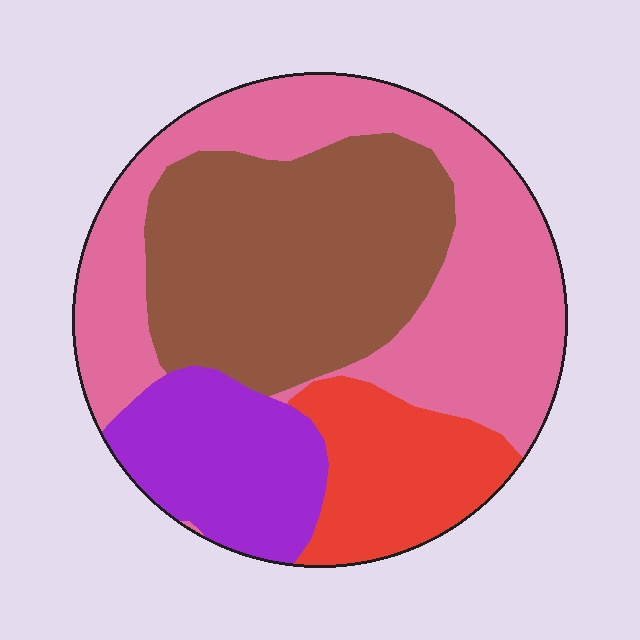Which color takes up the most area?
Pink, at roughly 40%.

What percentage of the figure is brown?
Brown takes up about one third (1/3) of the figure.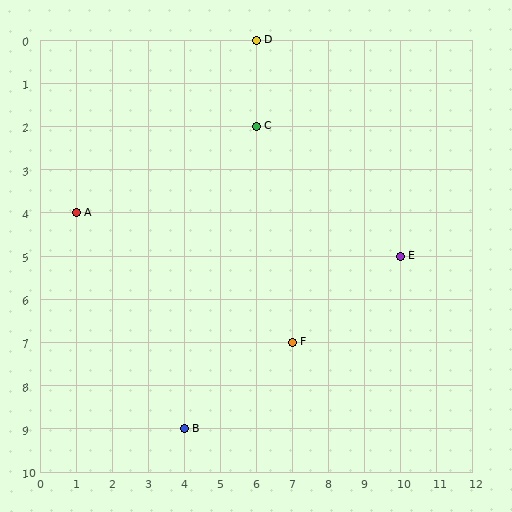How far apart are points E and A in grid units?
Points E and A are 9 columns and 1 row apart (about 9.1 grid units diagonally).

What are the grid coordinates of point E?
Point E is at grid coordinates (10, 5).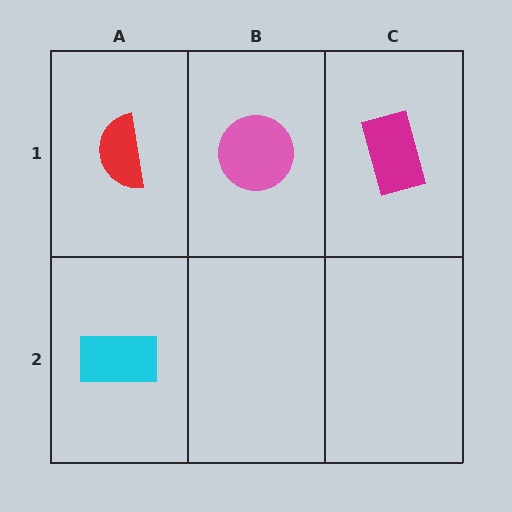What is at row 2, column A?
A cyan rectangle.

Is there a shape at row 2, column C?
No, that cell is empty.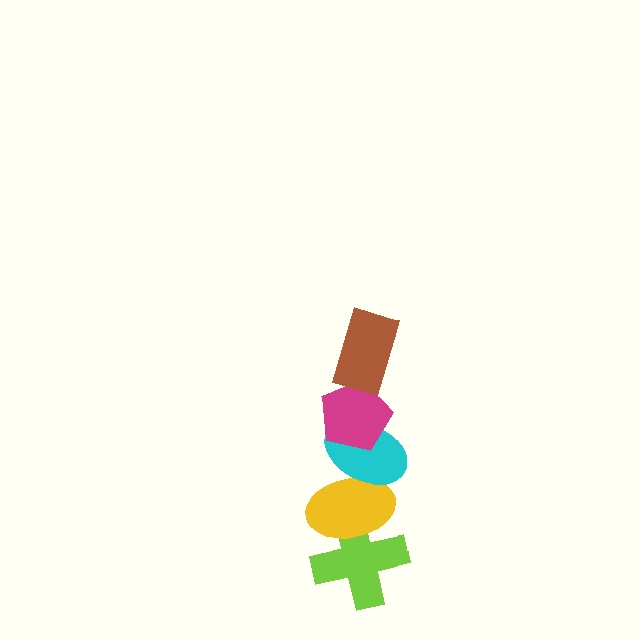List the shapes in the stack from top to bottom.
From top to bottom: the brown rectangle, the magenta pentagon, the cyan ellipse, the yellow ellipse, the lime cross.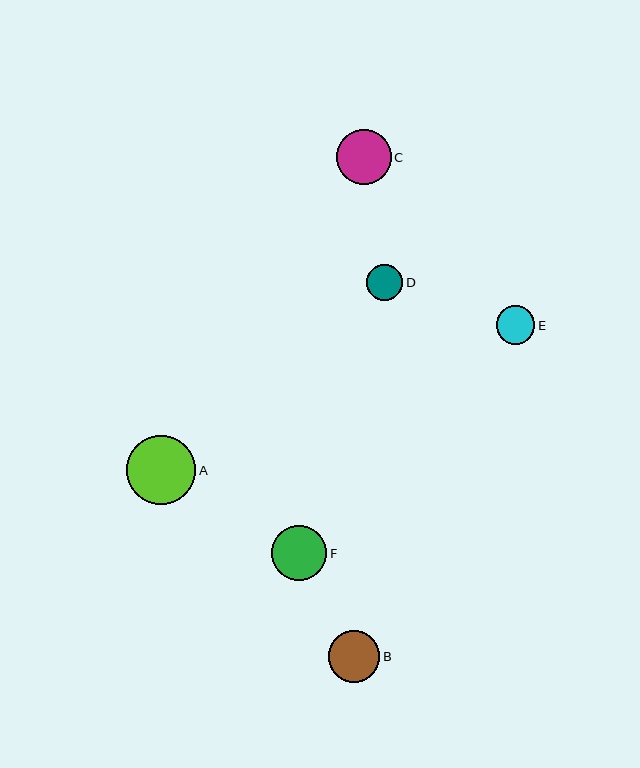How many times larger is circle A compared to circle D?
Circle A is approximately 1.9 times the size of circle D.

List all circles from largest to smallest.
From largest to smallest: A, C, F, B, E, D.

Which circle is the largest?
Circle A is the largest with a size of approximately 69 pixels.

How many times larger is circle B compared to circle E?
Circle B is approximately 1.3 times the size of circle E.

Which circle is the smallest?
Circle D is the smallest with a size of approximately 36 pixels.